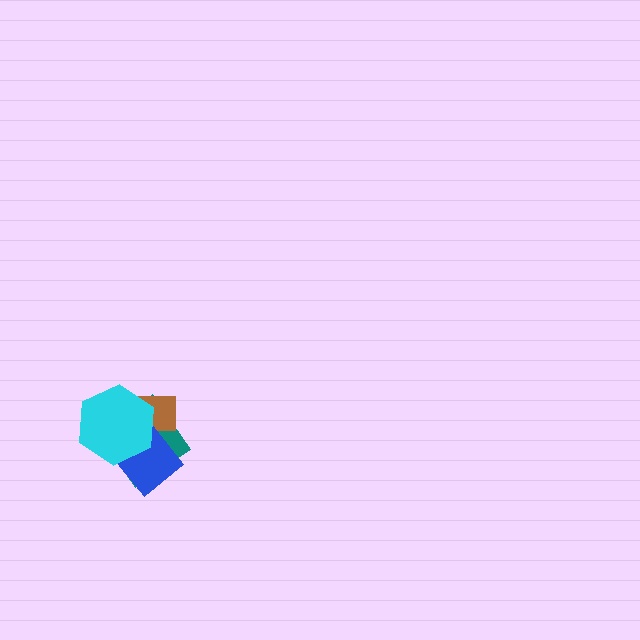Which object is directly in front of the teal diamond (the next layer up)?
The brown rectangle is directly in front of the teal diamond.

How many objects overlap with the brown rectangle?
3 objects overlap with the brown rectangle.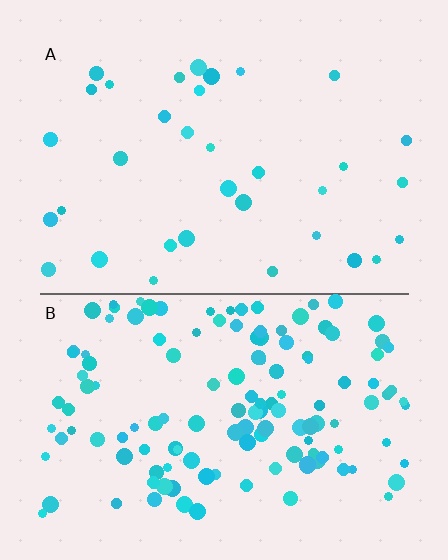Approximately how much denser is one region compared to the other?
Approximately 4.0× — region B over region A.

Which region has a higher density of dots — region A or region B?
B (the bottom).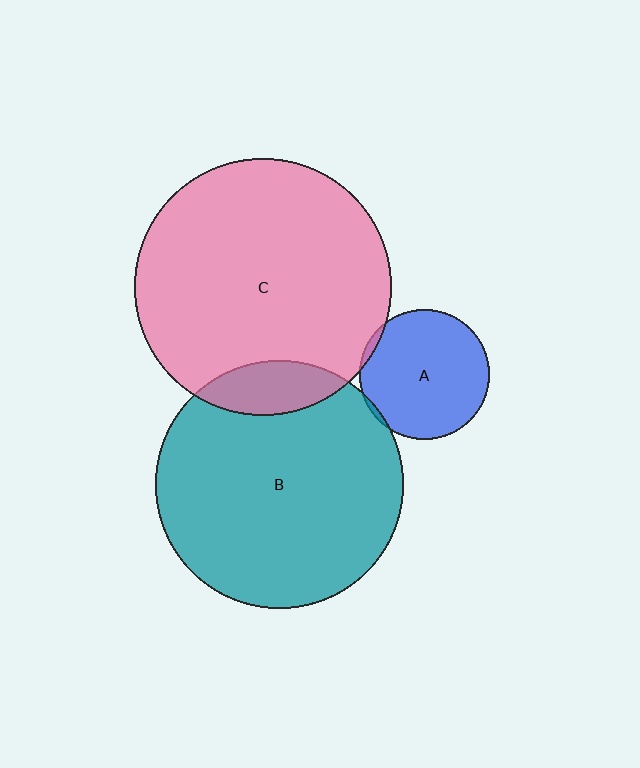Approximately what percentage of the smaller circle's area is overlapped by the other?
Approximately 5%.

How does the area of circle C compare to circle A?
Approximately 3.9 times.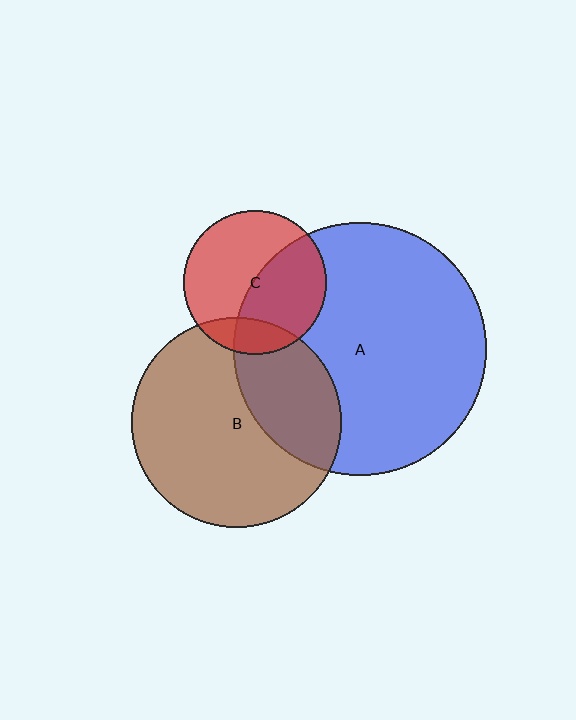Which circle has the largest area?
Circle A (blue).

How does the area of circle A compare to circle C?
Approximately 3.1 times.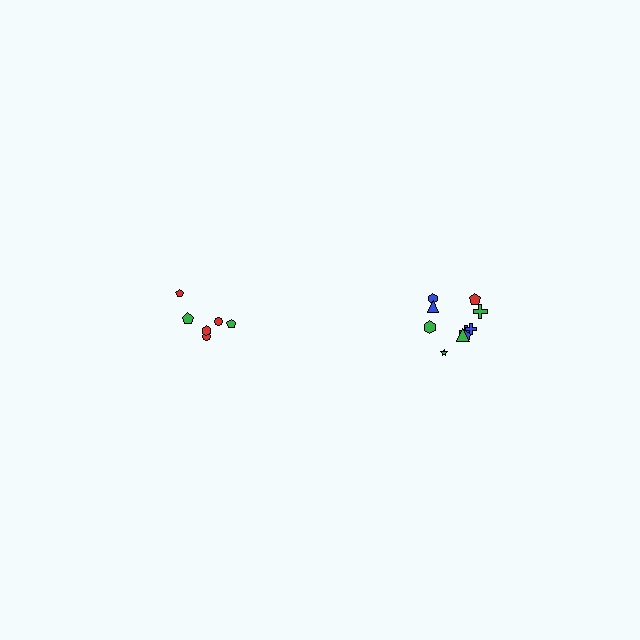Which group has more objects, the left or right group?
The right group.